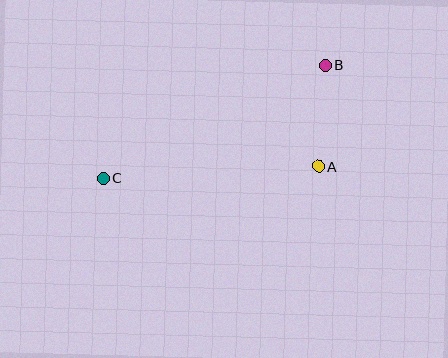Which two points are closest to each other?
Points A and B are closest to each other.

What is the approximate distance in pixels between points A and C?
The distance between A and C is approximately 215 pixels.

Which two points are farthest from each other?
Points B and C are farthest from each other.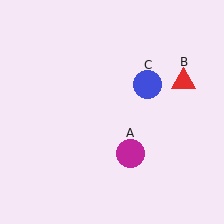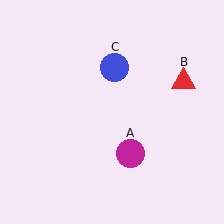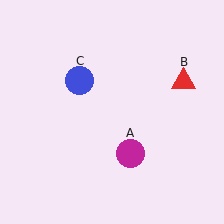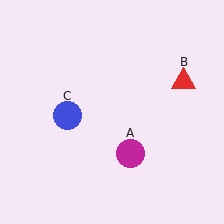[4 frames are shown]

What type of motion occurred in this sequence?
The blue circle (object C) rotated counterclockwise around the center of the scene.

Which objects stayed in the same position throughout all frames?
Magenta circle (object A) and red triangle (object B) remained stationary.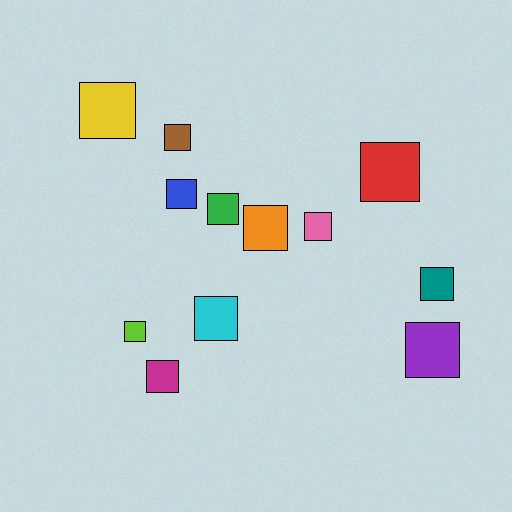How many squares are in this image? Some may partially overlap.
There are 12 squares.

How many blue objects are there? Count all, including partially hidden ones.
There is 1 blue object.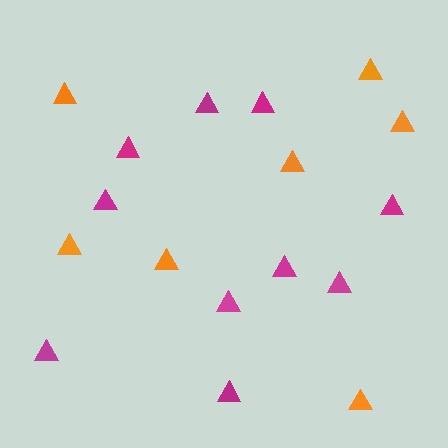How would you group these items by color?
There are 2 groups: one group of magenta triangles (10) and one group of orange triangles (7).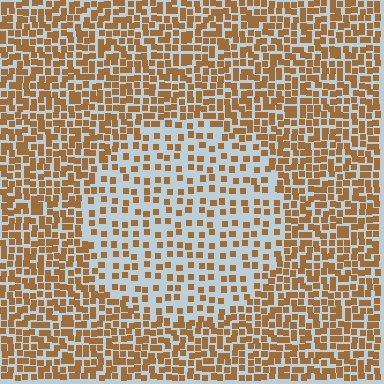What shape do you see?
I see a circle.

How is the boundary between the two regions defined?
The boundary is defined by a change in element density (approximately 2.1x ratio). All elements are the same color, size, and shape.